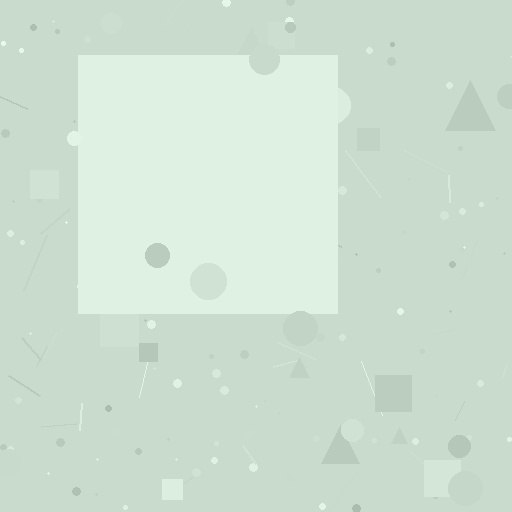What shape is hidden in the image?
A square is hidden in the image.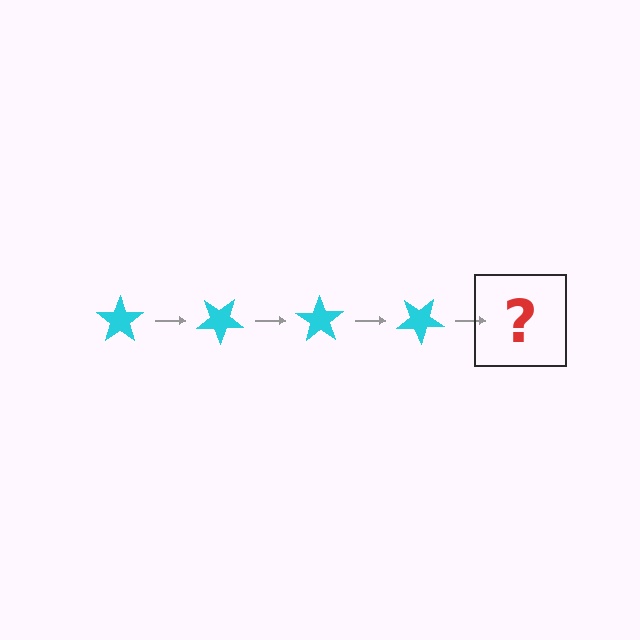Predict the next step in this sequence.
The next step is a cyan star rotated 140 degrees.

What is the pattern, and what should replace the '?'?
The pattern is that the star rotates 35 degrees each step. The '?' should be a cyan star rotated 140 degrees.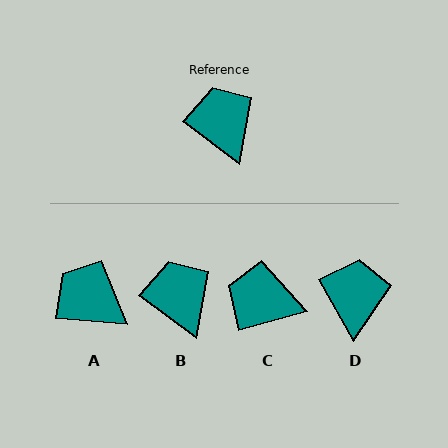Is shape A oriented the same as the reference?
No, it is off by about 33 degrees.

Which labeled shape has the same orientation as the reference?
B.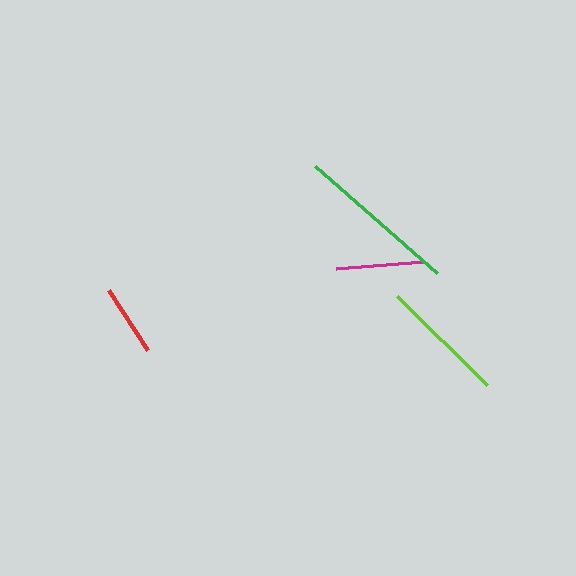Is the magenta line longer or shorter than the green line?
The green line is longer than the magenta line.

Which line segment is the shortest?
The red line is the shortest at approximately 71 pixels.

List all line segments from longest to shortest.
From longest to shortest: green, lime, magenta, red.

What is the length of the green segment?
The green segment is approximately 162 pixels long.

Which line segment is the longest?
The green line is the longest at approximately 162 pixels.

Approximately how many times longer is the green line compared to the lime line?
The green line is approximately 1.3 times the length of the lime line.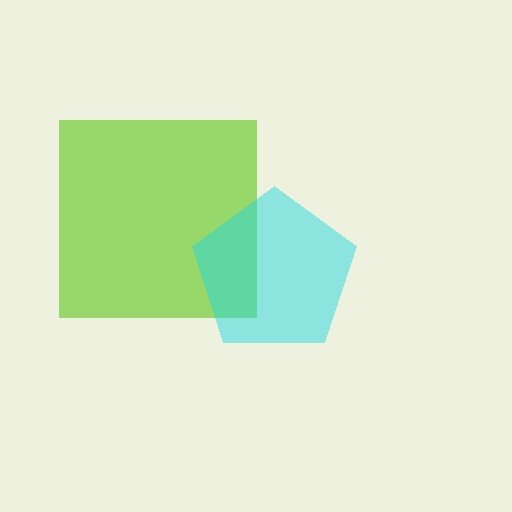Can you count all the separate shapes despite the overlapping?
Yes, there are 2 separate shapes.